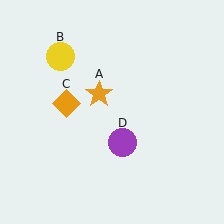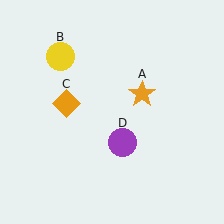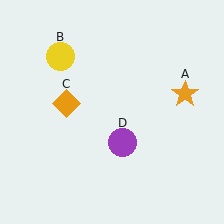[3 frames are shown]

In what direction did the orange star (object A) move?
The orange star (object A) moved right.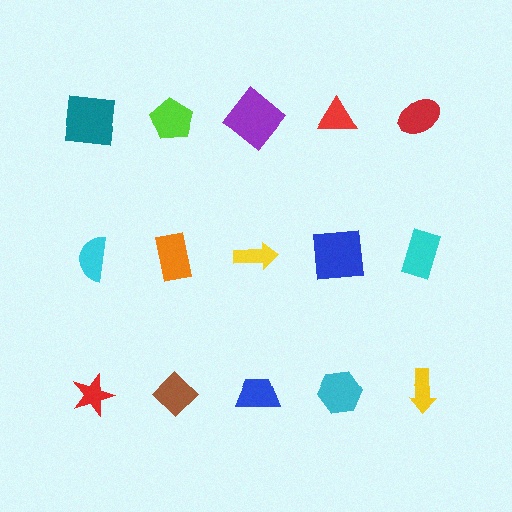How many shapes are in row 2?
5 shapes.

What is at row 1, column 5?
A red ellipse.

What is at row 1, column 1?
A teal square.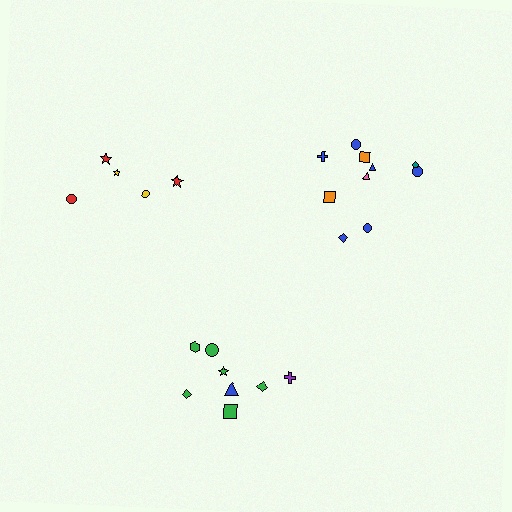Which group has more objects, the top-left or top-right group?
The top-right group.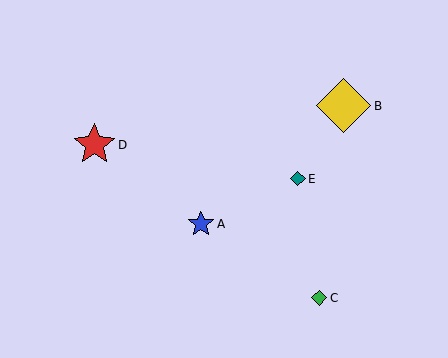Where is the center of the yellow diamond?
The center of the yellow diamond is at (344, 106).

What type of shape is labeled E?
Shape E is a teal diamond.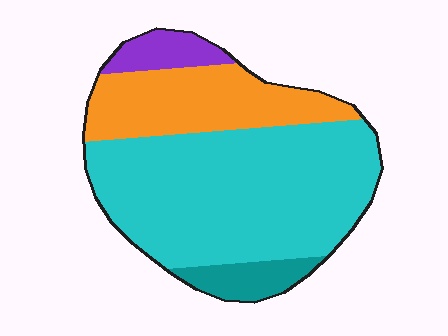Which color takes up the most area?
Cyan, at roughly 60%.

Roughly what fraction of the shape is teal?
Teal takes up less than a sixth of the shape.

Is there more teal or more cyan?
Cyan.